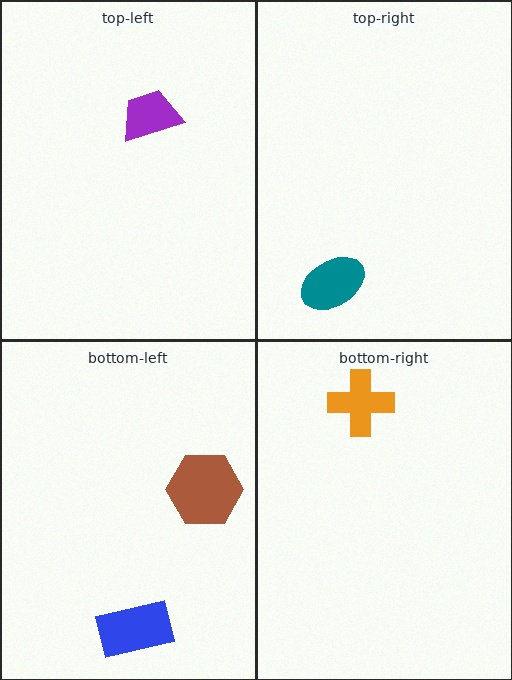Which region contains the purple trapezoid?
The top-left region.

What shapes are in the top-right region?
The teal ellipse.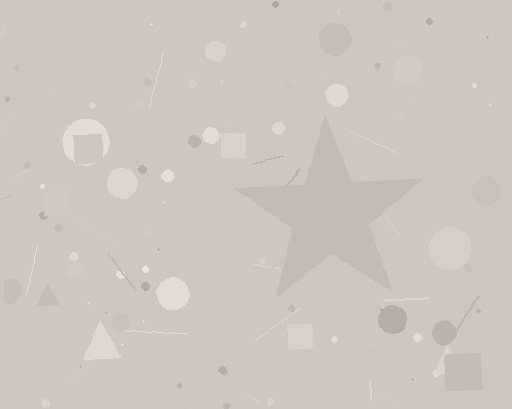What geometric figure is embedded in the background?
A star is embedded in the background.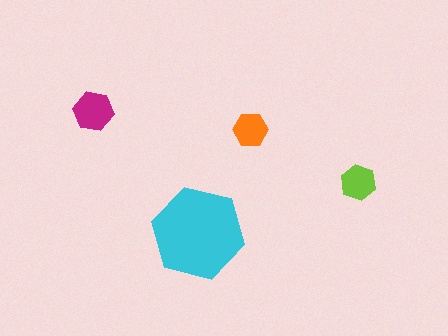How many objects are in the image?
There are 4 objects in the image.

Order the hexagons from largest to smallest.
the cyan one, the magenta one, the lime one, the orange one.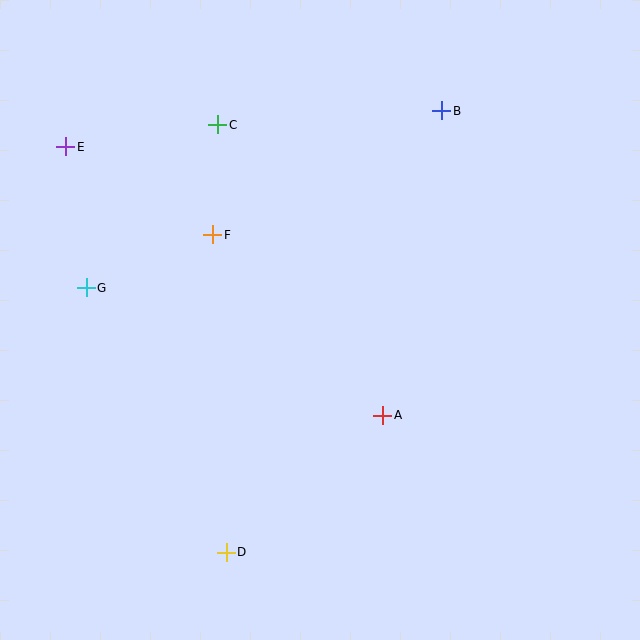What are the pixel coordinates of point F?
Point F is at (213, 235).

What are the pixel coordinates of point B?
Point B is at (442, 111).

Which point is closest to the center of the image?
Point A at (383, 415) is closest to the center.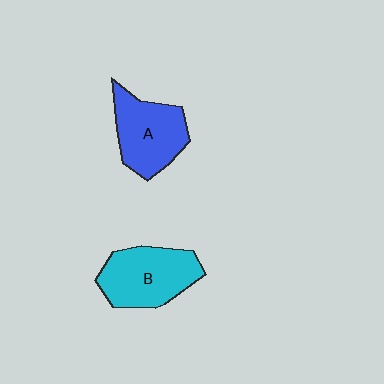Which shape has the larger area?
Shape B (cyan).